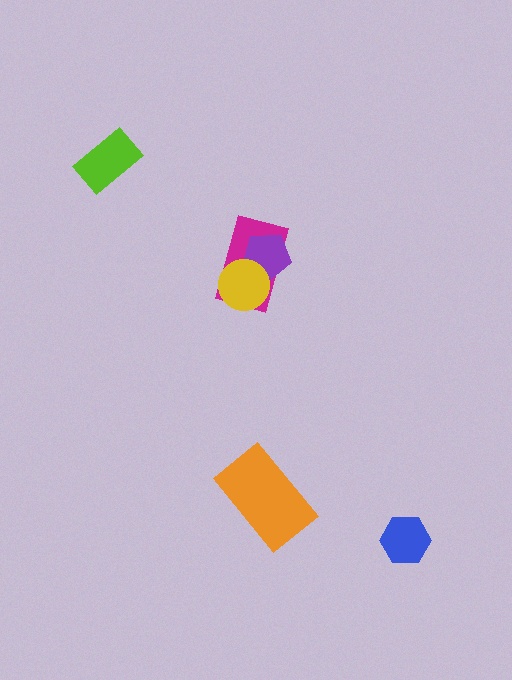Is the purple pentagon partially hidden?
Yes, it is partially covered by another shape.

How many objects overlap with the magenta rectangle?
2 objects overlap with the magenta rectangle.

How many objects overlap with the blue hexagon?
0 objects overlap with the blue hexagon.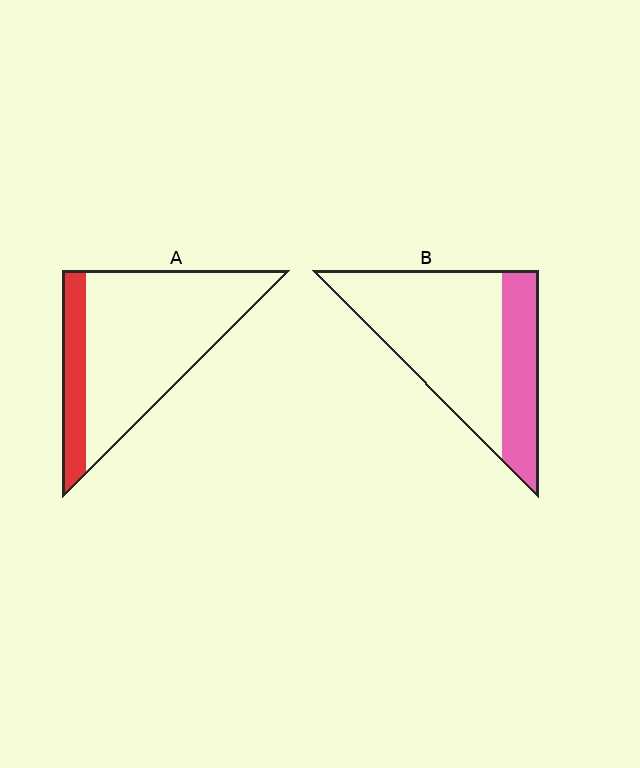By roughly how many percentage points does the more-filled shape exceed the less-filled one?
By roughly 10 percentage points (B over A).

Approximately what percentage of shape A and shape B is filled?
A is approximately 20% and B is approximately 30%.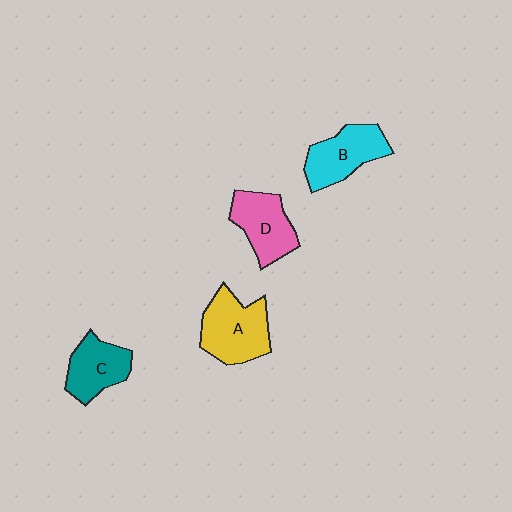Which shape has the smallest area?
Shape C (teal).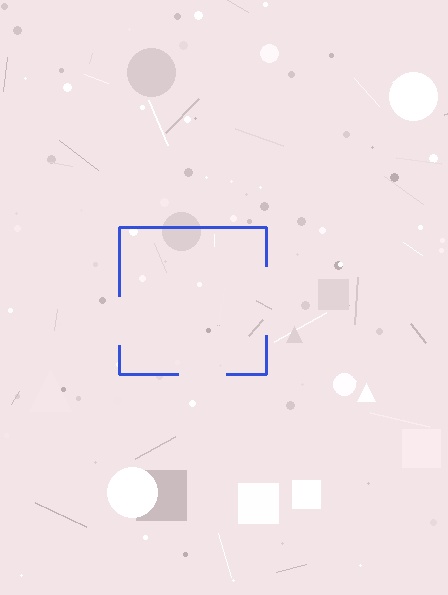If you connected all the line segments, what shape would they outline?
They would outline a square.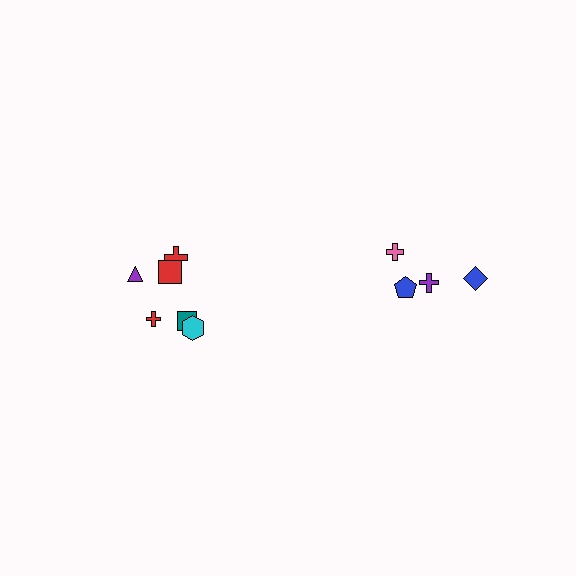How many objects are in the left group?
There are 6 objects.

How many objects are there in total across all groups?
There are 10 objects.